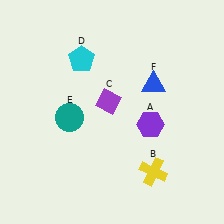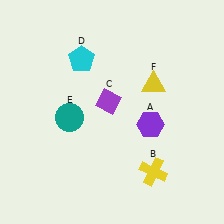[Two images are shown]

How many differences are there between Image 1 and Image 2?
There is 1 difference between the two images.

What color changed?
The triangle (F) changed from blue in Image 1 to yellow in Image 2.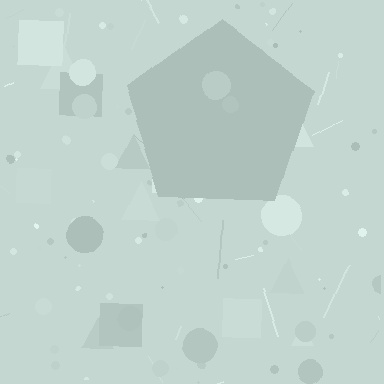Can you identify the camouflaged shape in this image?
The camouflaged shape is a pentagon.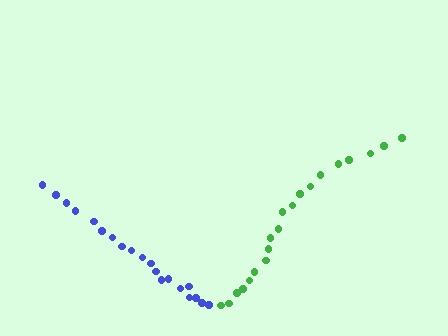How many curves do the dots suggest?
There are 2 distinct paths.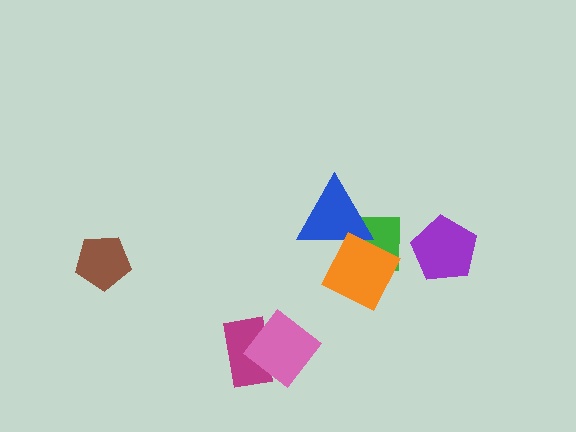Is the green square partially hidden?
Yes, it is partially covered by another shape.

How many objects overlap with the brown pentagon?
0 objects overlap with the brown pentagon.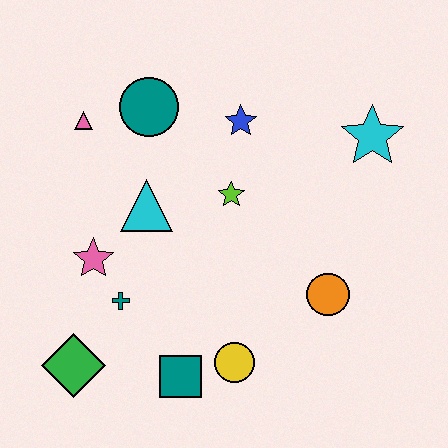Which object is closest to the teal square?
The yellow circle is closest to the teal square.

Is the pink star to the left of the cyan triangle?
Yes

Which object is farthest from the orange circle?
The pink triangle is farthest from the orange circle.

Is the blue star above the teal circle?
No